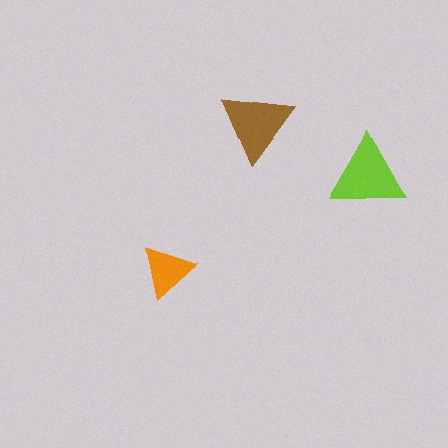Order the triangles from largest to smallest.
the lime one, the brown one, the orange one.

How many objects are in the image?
There are 3 objects in the image.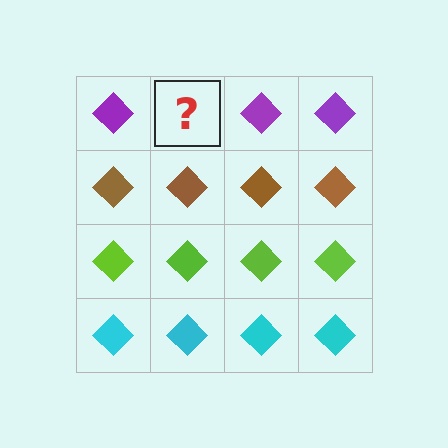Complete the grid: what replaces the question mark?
The question mark should be replaced with a purple diamond.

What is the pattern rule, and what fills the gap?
The rule is that each row has a consistent color. The gap should be filled with a purple diamond.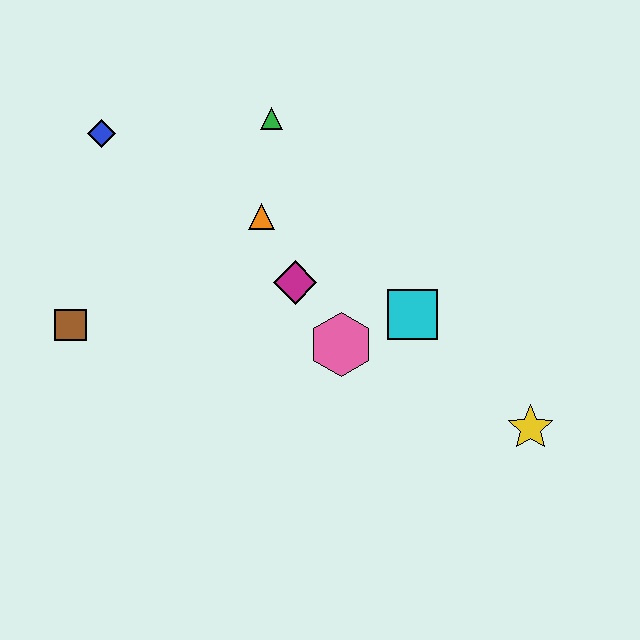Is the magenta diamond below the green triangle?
Yes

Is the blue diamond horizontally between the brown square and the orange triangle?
Yes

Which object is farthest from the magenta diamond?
The yellow star is farthest from the magenta diamond.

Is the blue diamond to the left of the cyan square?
Yes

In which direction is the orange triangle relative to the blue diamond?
The orange triangle is to the right of the blue diamond.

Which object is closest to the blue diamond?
The green triangle is closest to the blue diamond.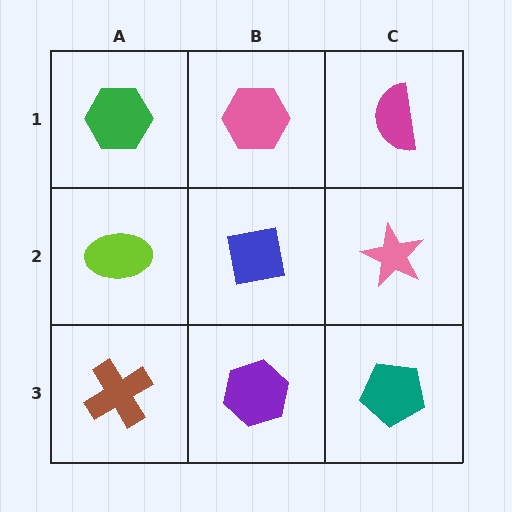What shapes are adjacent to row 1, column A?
A lime ellipse (row 2, column A), a pink hexagon (row 1, column B).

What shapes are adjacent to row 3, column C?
A pink star (row 2, column C), a purple hexagon (row 3, column B).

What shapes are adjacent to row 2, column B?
A pink hexagon (row 1, column B), a purple hexagon (row 3, column B), a lime ellipse (row 2, column A), a pink star (row 2, column C).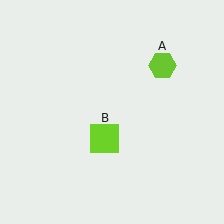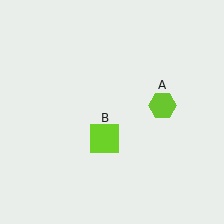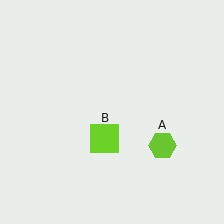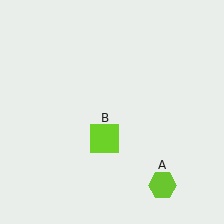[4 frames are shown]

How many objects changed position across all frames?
1 object changed position: lime hexagon (object A).